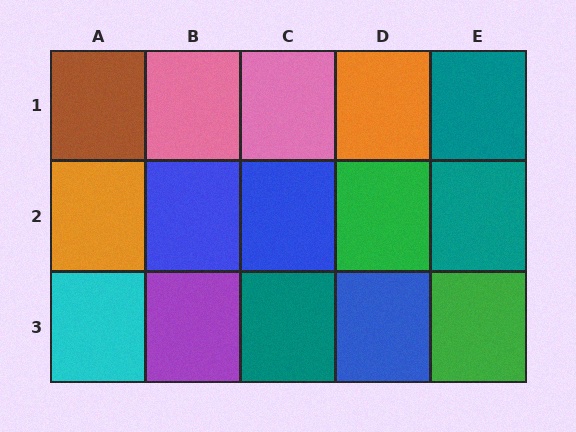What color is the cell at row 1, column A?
Brown.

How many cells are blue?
3 cells are blue.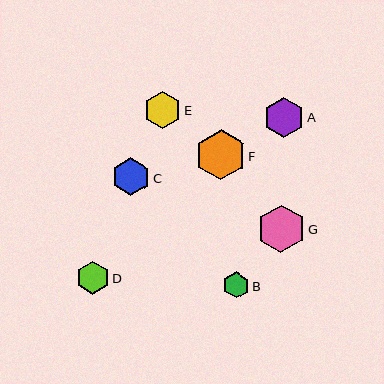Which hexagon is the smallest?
Hexagon B is the smallest with a size of approximately 26 pixels.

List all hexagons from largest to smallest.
From largest to smallest: F, G, A, C, E, D, B.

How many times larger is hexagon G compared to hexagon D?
Hexagon G is approximately 1.4 times the size of hexagon D.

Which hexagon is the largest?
Hexagon F is the largest with a size of approximately 50 pixels.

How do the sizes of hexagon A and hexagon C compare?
Hexagon A and hexagon C are approximately the same size.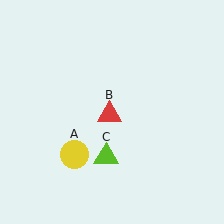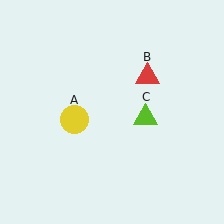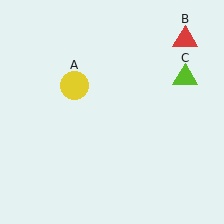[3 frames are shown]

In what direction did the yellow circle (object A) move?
The yellow circle (object A) moved up.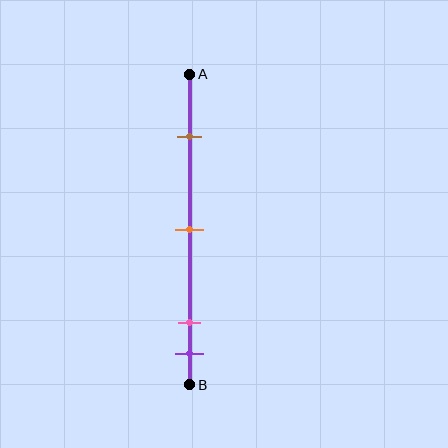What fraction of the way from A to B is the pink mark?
The pink mark is approximately 80% (0.8) of the way from A to B.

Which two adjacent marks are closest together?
The pink and purple marks are the closest adjacent pair.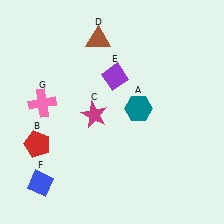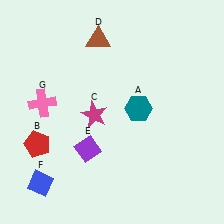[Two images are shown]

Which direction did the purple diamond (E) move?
The purple diamond (E) moved down.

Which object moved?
The purple diamond (E) moved down.